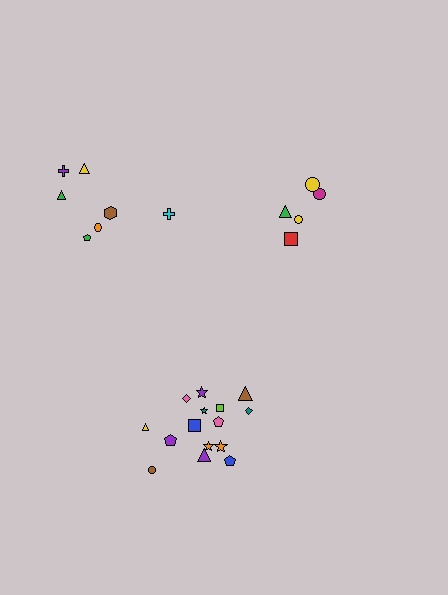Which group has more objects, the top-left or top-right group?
The top-left group.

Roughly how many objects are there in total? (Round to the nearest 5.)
Roughly 25 objects in total.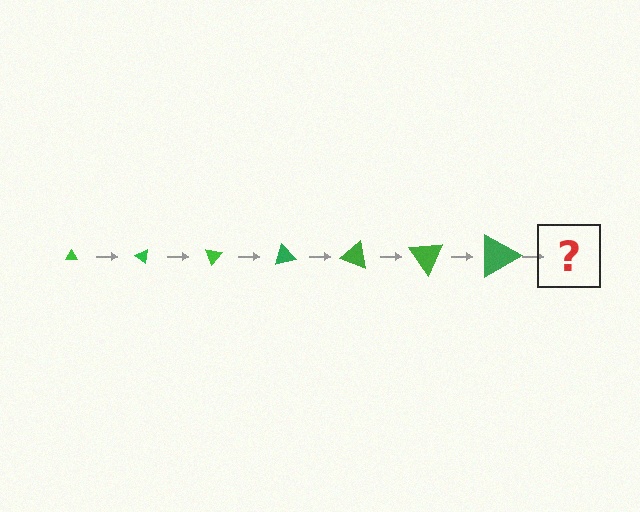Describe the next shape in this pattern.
It should be a triangle, larger than the previous one and rotated 245 degrees from the start.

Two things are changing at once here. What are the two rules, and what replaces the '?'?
The two rules are that the triangle grows larger each step and it rotates 35 degrees each step. The '?' should be a triangle, larger than the previous one and rotated 245 degrees from the start.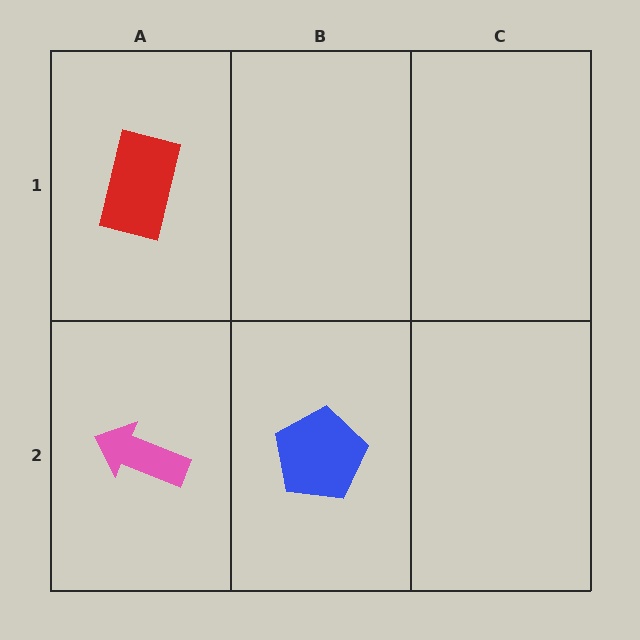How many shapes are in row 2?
2 shapes.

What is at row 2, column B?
A blue pentagon.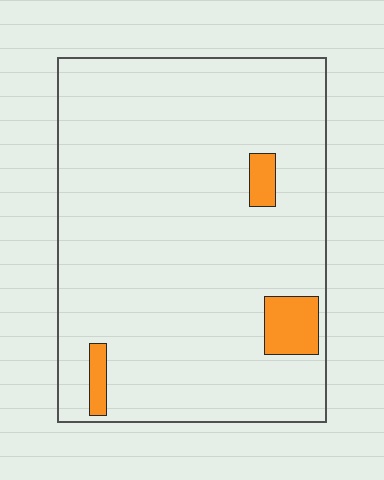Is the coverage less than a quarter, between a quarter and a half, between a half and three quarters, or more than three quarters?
Less than a quarter.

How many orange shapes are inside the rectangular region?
3.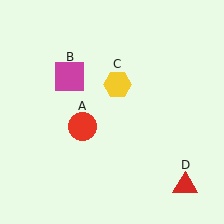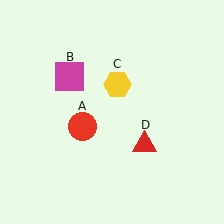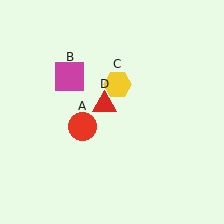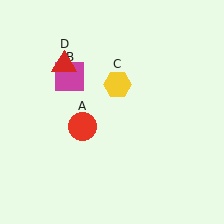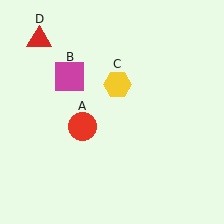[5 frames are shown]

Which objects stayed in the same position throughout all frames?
Red circle (object A) and magenta square (object B) and yellow hexagon (object C) remained stationary.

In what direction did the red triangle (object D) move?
The red triangle (object D) moved up and to the left.